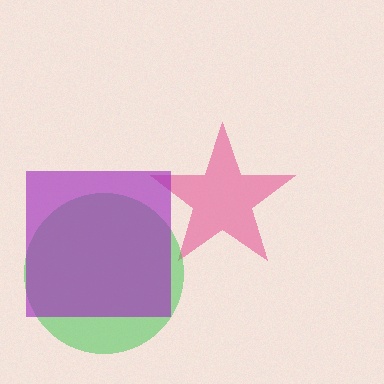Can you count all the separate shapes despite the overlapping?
Yes, there are 3 separate shapes.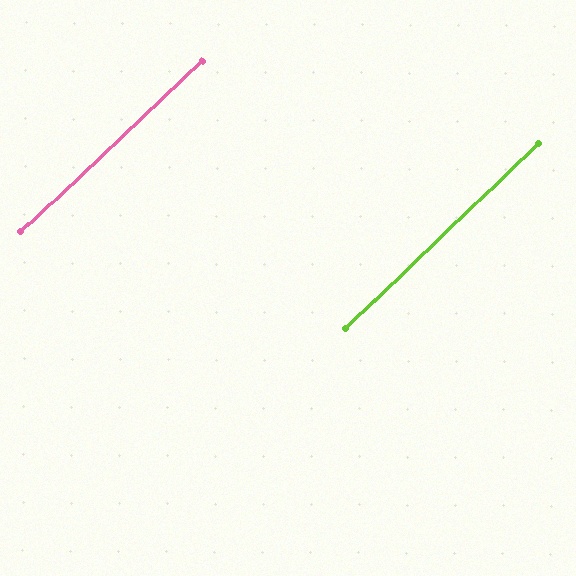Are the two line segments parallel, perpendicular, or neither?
Parallel — their directions differ by only 0.8°.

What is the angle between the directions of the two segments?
Approximately 1 degree.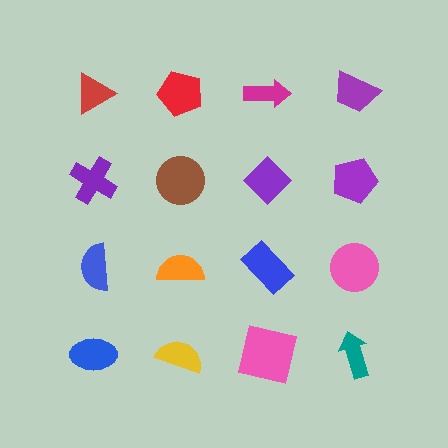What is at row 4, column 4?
A teal arrow.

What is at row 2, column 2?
A brown circle.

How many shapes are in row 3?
4 shapes.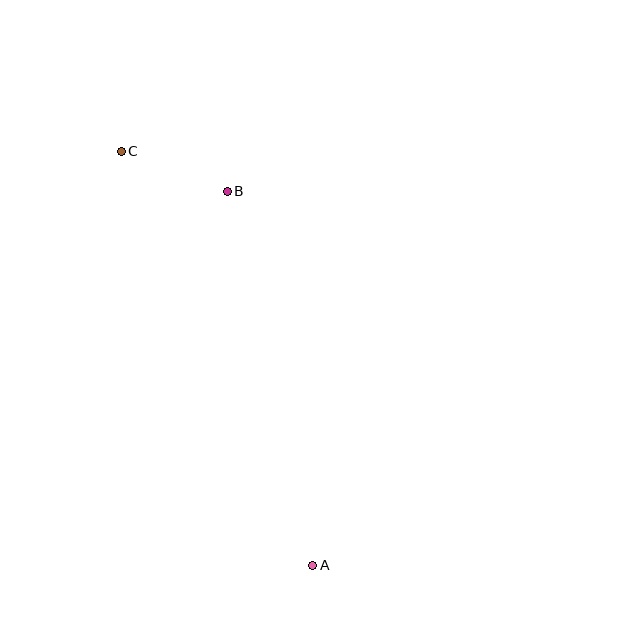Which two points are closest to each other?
Points B and C are closest to each other.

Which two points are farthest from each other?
Points A and C are farthest from each other.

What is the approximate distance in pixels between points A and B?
The distance between A and B is approximately 384 pixels.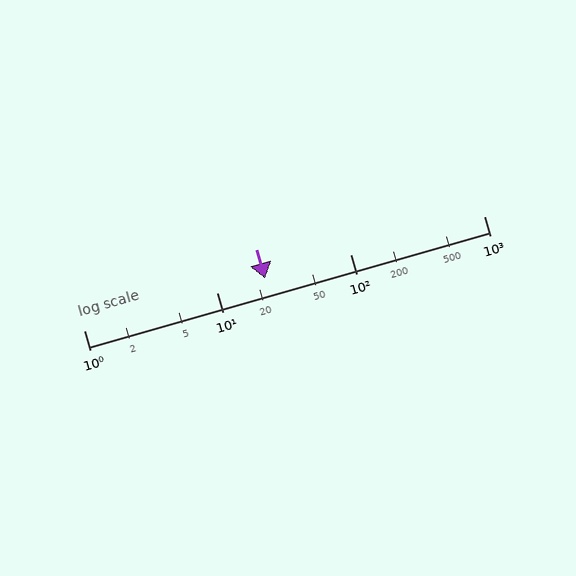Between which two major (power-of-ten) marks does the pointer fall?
The pointer is between 10 and 100.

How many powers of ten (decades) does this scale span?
The scale spans 3 decades, from 1 to 1000.